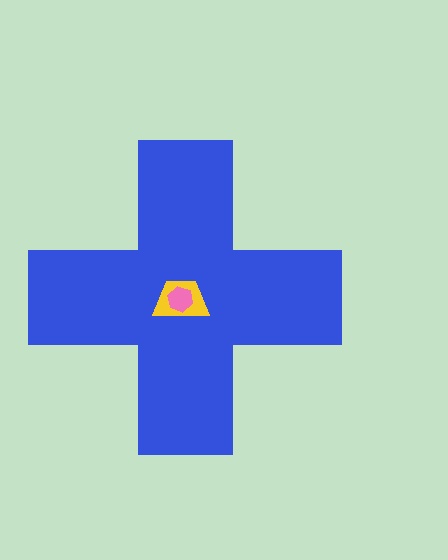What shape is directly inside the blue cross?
The yellow trapezoid.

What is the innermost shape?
The pink hexagon.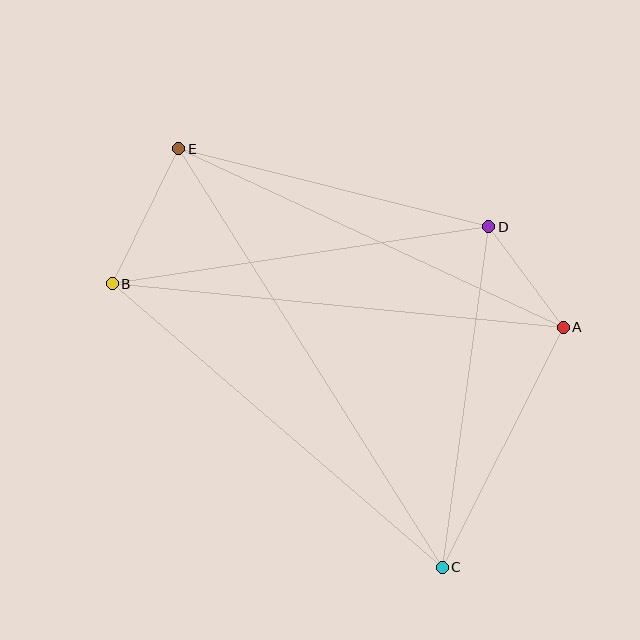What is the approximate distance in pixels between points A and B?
The distance between A and B is approximately 453 pixels.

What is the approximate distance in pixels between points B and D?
The distance between B and D is approximately 381 pixels.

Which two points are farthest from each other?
Points C and E are farthest from each other.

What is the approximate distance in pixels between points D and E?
The distance between D and E is approximately 320 pixels.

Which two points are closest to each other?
Points A and D are closest to each other.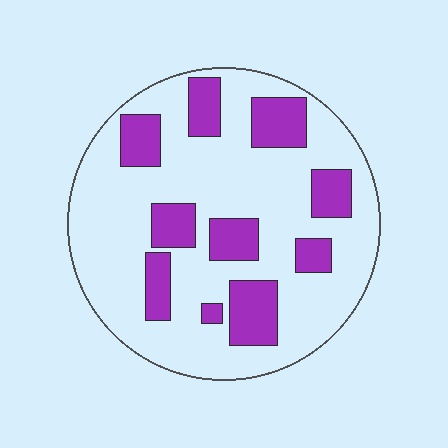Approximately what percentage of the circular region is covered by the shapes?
Approximately 25%.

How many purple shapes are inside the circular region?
10.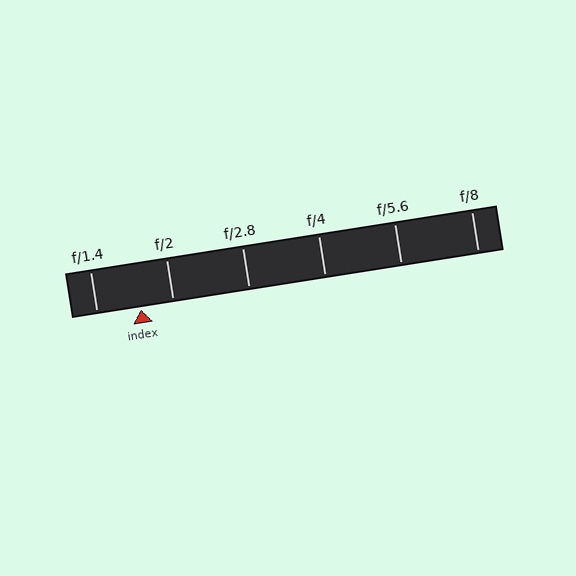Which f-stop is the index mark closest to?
The index mark is closest to f/2.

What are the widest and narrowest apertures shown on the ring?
The widest aperture shown is f/1.4 and the narrowest is f/8.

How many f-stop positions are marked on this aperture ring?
There are 6 f-stop positions marked.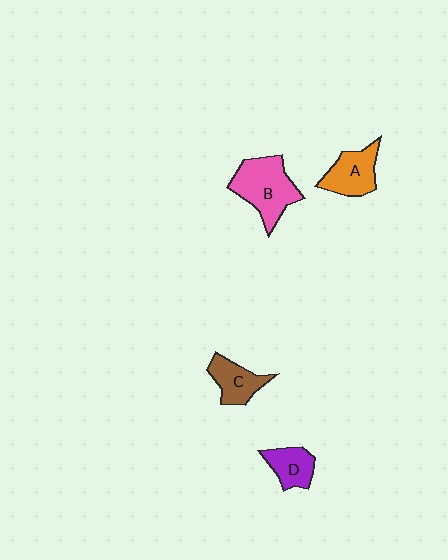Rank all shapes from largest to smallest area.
From largest to smallest: B (pink), A (orange), C (brown), D (purple).